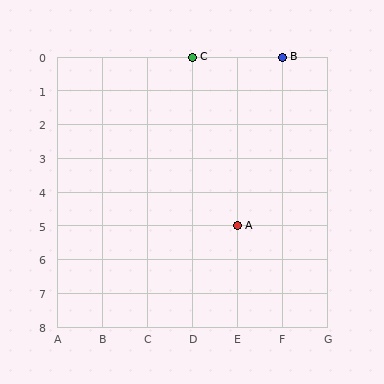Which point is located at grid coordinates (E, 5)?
Point A is at (E, 5).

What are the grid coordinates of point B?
Point B is at grid coordinates (F, 0).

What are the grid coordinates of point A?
Point A is at grid coordinates (E, 5).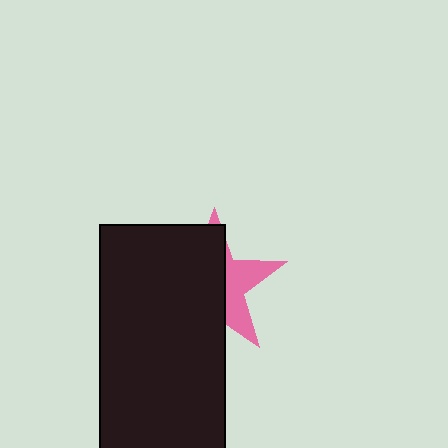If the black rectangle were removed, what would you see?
You would see the complete pink star.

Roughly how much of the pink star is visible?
A small part of it is visible (roughly 36%).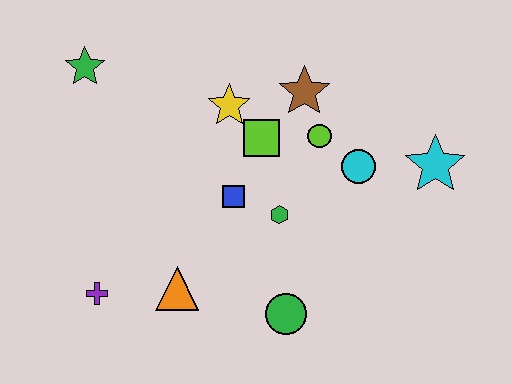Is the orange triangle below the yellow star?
Yes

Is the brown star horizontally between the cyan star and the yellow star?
Yes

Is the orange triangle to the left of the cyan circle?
Yes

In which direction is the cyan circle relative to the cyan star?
The cyan circle is to the left of the cyan star.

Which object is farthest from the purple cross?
The cyan star is farthest from the purple cross.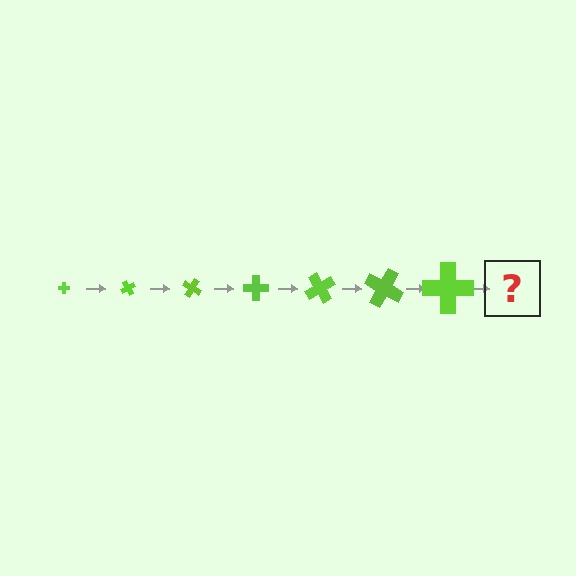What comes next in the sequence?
The next element should be a cross, larger than the previous one and rotated 420 degrees from the start.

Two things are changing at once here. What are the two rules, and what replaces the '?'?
The two rules are that the cross grows larger each step and it rotates 60 degrees each step. The '?' should be a cross, larger than the previous one and rotated 420 degrees from the start.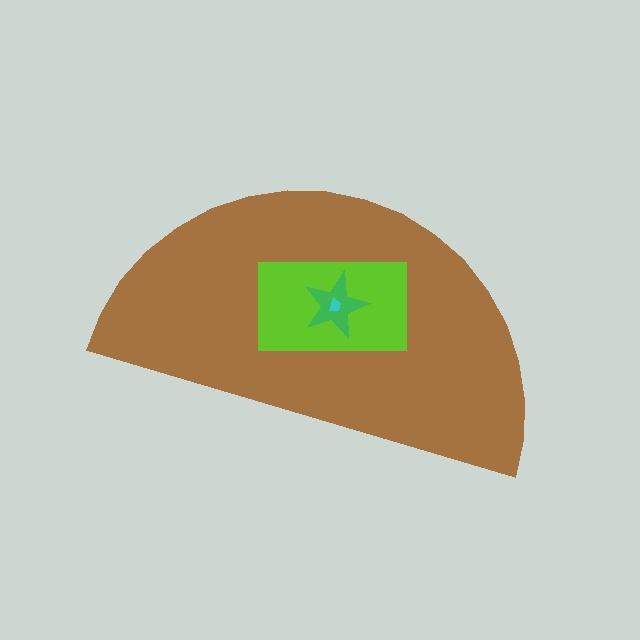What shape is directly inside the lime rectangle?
The green star.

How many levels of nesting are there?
4.